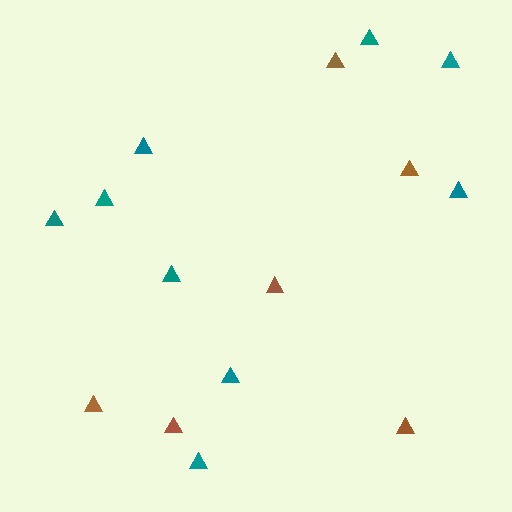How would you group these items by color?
There are 2 groups: one group of teal triangles (9) and one group of brown triangles (6).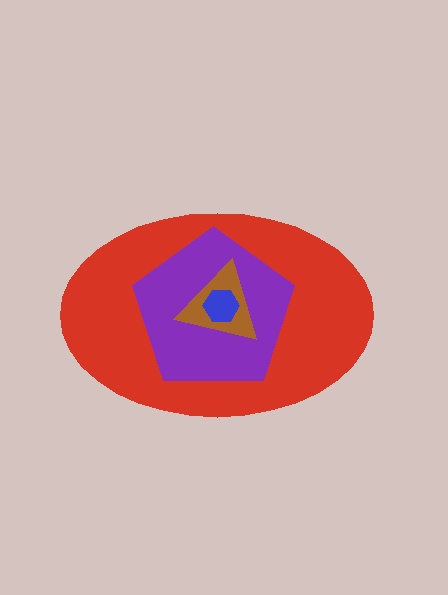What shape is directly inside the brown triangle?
The blue hexagon.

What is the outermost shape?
The red ellipse.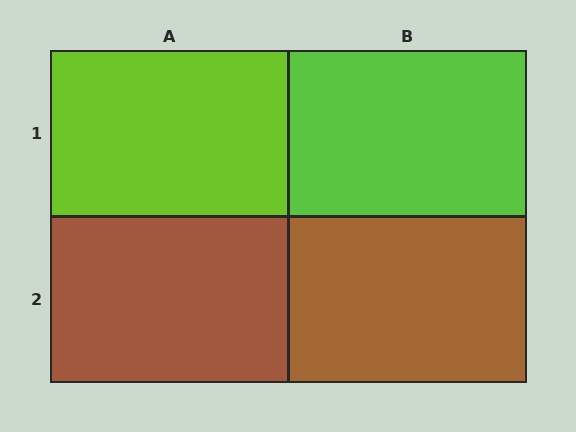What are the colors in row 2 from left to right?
Brown, brown.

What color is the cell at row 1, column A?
Lime.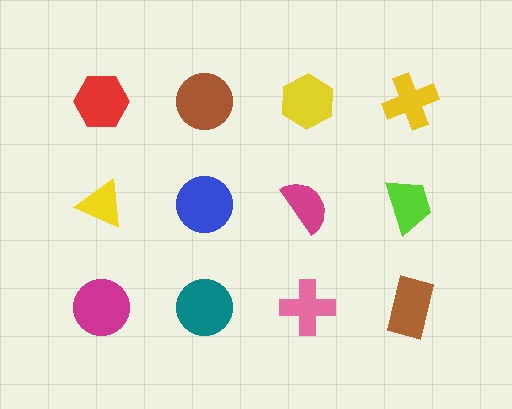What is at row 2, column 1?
A yellow triangle.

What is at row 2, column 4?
A lime trapezoid.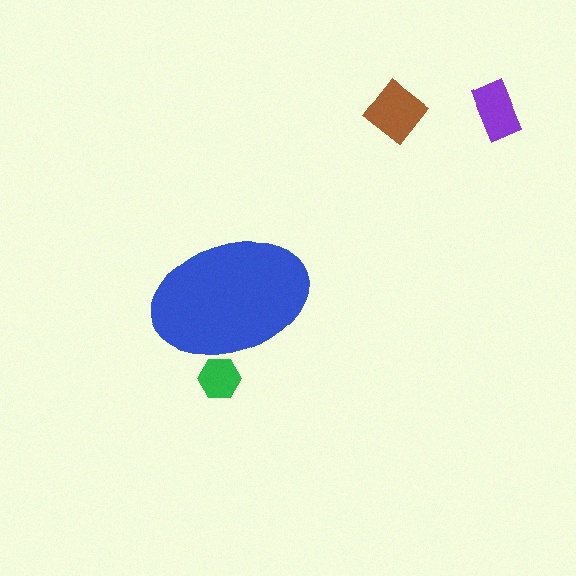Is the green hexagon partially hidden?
Yes, the green hexagon is partially hidden behind the blue ellipse.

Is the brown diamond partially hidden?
No, the brown diamond is fully visible.